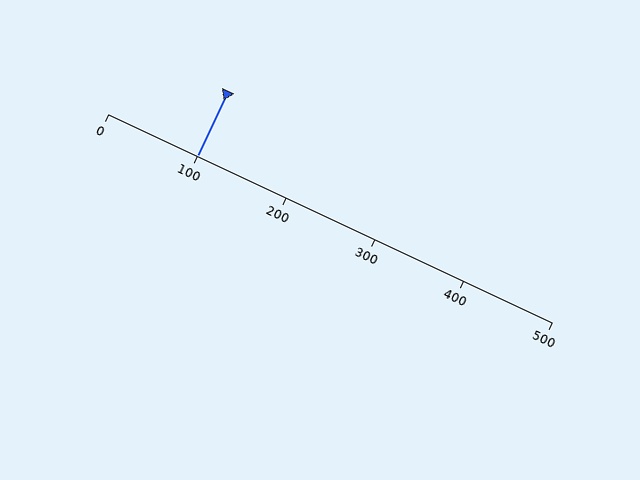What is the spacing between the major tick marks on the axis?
The major ticks are spaced 100 apart.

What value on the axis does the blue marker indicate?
The marker indicates approximately 100.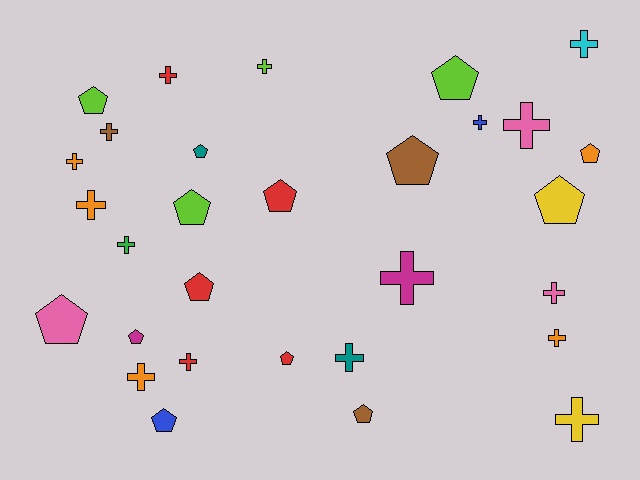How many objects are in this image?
There are 30 objects.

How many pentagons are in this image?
There are 14 pentagons.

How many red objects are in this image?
There are 5 red objects.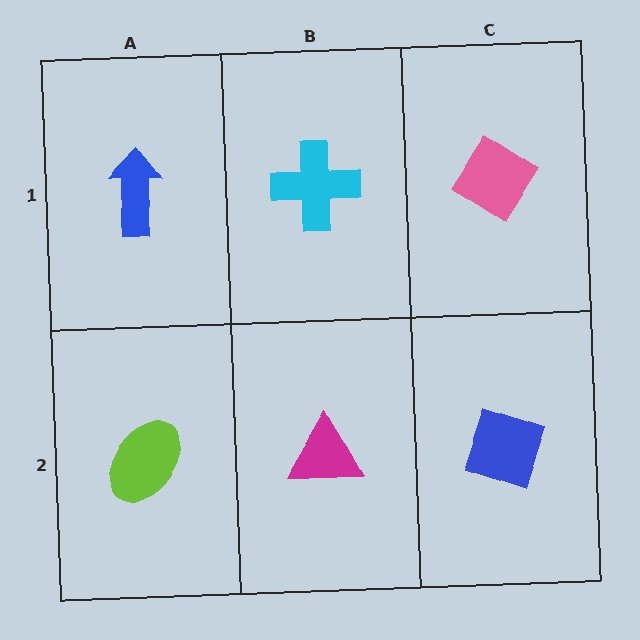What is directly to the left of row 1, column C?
A cyan cross.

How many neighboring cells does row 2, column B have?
3.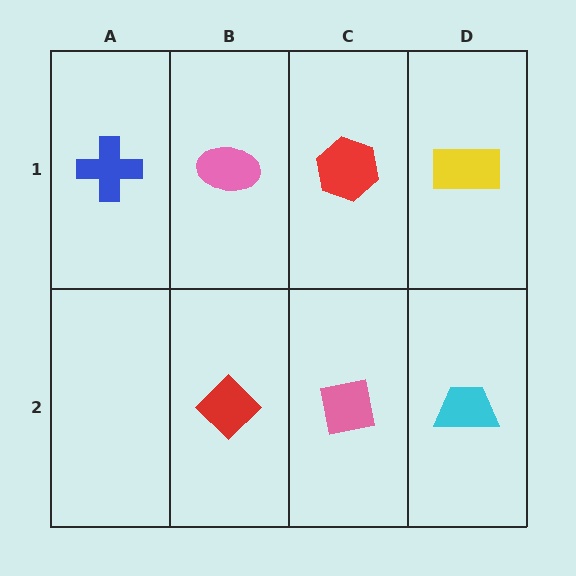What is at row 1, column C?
A red hexagon.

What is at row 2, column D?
A cyan trapezoid.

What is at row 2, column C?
A pink square.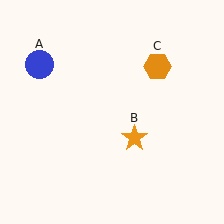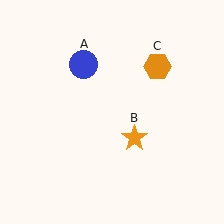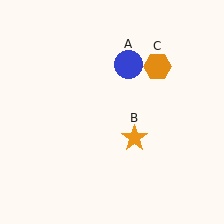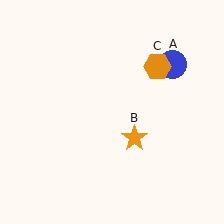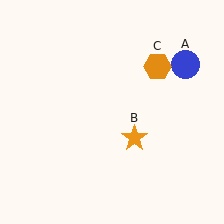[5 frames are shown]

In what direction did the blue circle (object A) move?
The blue circle (object A) moved right.